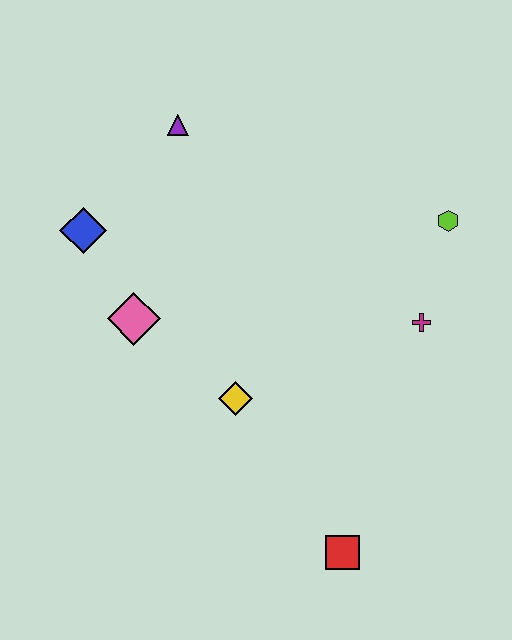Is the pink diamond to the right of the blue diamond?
Yes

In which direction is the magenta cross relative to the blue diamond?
The magenta cross is to the right of the blue diamond.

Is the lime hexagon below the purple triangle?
Yes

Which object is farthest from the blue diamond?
The red square is farthest from the blue diamond.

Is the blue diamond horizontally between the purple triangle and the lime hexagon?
No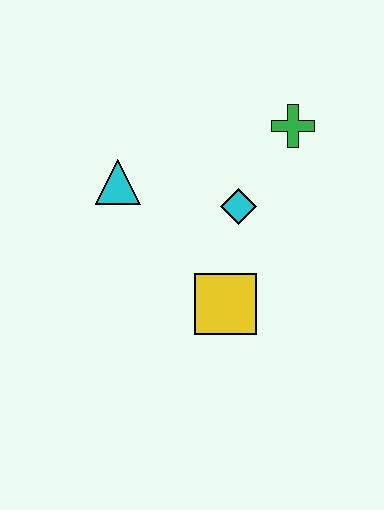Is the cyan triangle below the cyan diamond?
No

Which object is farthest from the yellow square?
The green cross is farthest from the yellow square.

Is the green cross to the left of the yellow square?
No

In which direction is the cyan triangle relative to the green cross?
The cyan triangle is to the left of the green cross.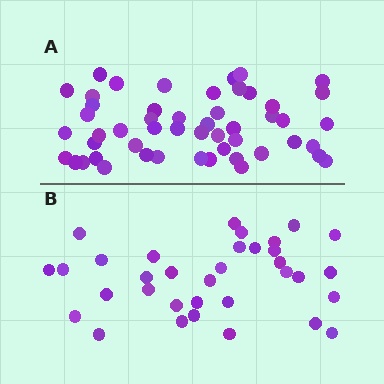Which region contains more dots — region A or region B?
Region A (the top region) has more dots.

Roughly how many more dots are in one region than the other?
Region A has approximately 15 more dots than region B.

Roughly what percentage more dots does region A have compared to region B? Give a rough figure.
About 50% more.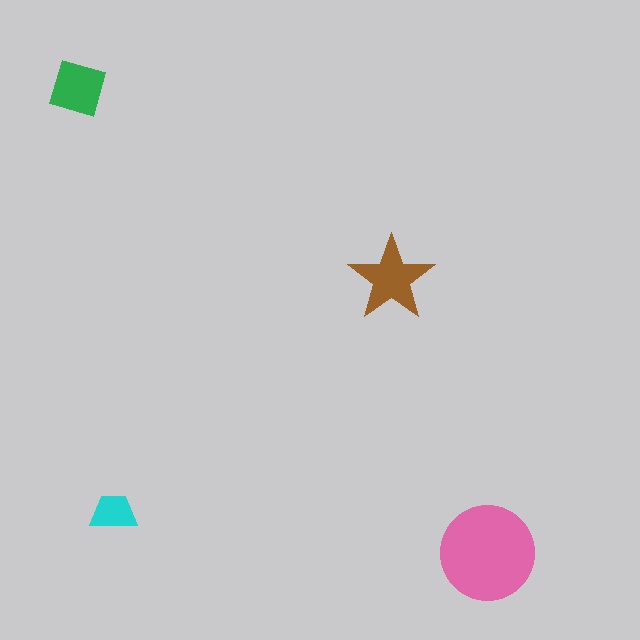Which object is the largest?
The pink circle.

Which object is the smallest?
The cyan trapezoid.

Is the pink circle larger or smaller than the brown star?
Larger.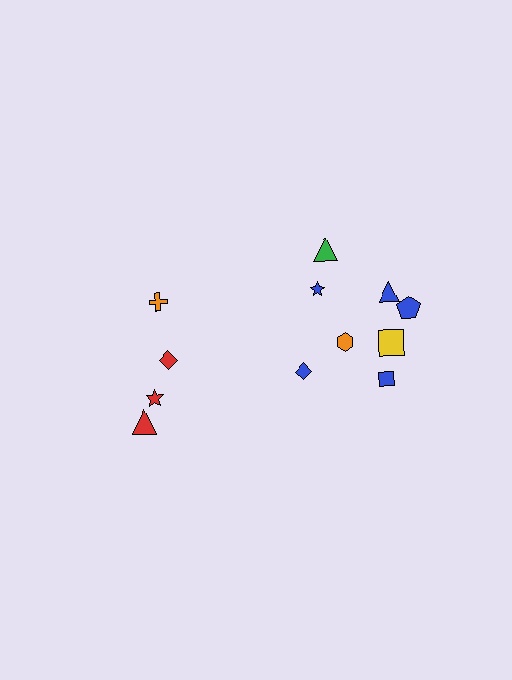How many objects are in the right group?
There are 8 objects.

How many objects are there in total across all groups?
There are 12 objects.